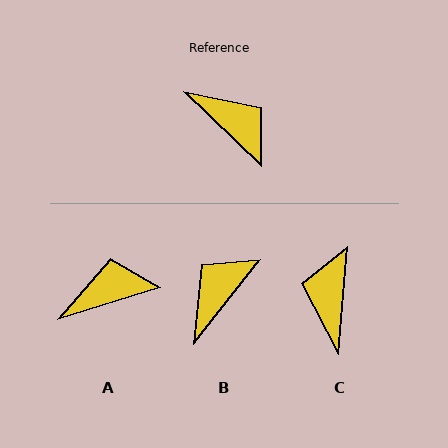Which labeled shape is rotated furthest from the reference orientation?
C, about 129 degrees away.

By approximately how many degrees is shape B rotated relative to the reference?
Approximately 95 degrees counter-clockwise.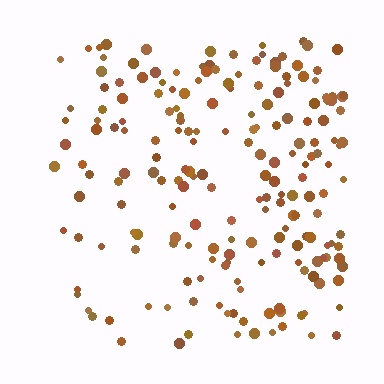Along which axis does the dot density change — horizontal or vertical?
Horizontal.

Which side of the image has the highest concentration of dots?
The right.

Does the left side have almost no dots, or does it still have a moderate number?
Still a moderate number, just noticeably fewer than the right.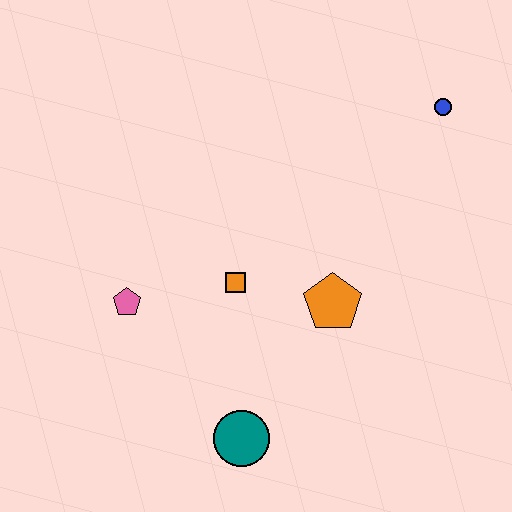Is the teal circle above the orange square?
No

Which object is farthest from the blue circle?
The teal circle is farthest from the blue circle.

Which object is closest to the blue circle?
The orange pentagon is closest to the blue circle.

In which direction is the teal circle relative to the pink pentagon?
The teal circle is below the pink pentagon.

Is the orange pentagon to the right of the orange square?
Yes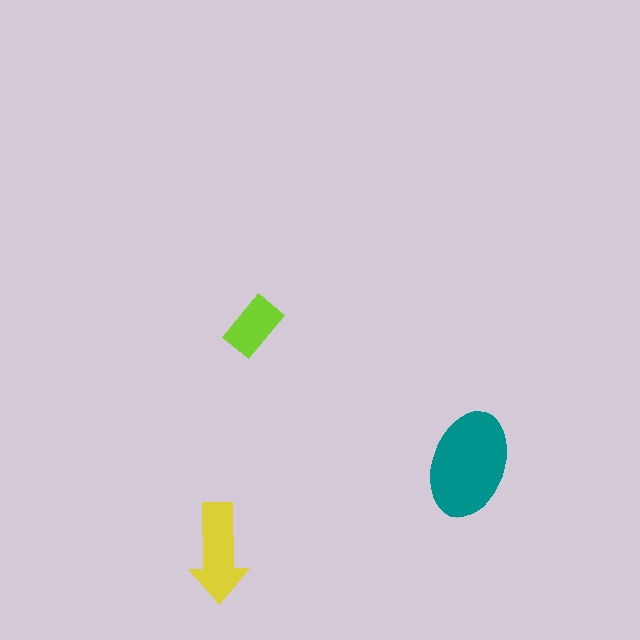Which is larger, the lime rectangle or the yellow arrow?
The yellow arrow.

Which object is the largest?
The teal ellipse.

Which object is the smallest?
The lime rectangle.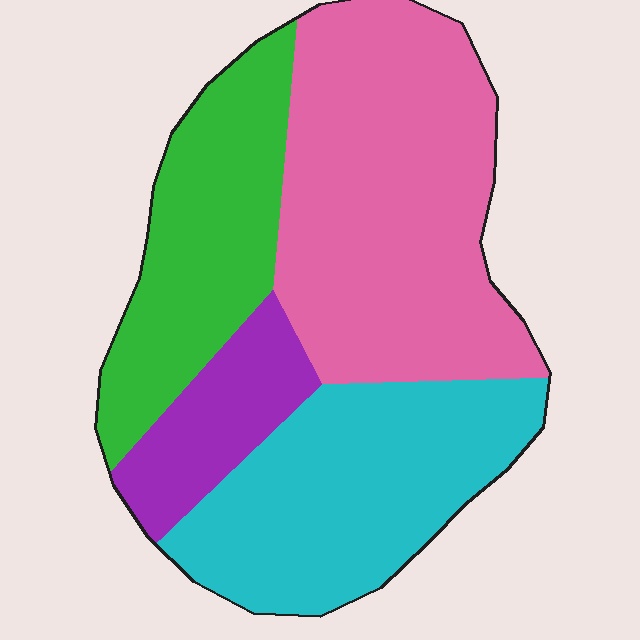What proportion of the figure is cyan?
Cyan takes up between a quarter and a half of the figure.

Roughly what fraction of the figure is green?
Green takes up about one fifth (1/5) of the figure.